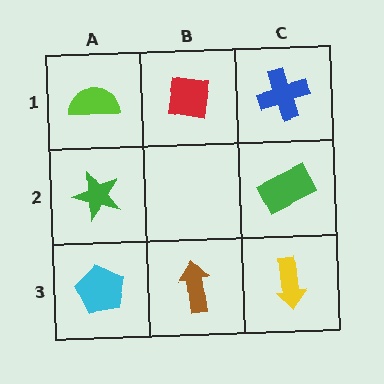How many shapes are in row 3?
3 shapes.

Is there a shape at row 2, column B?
No, that cell is empty.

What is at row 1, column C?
A blue cross.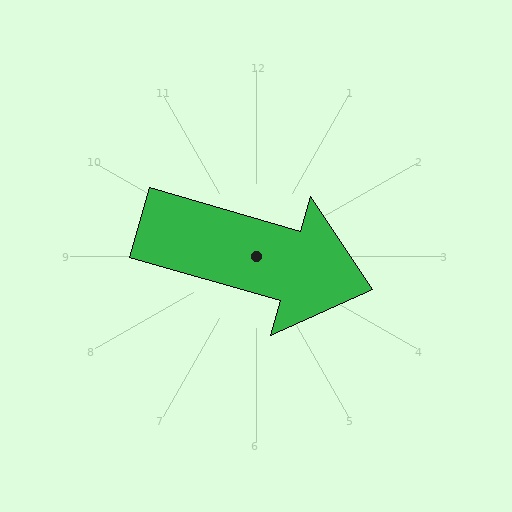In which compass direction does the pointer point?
East.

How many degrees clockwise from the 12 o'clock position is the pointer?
Approximately 106 degrees.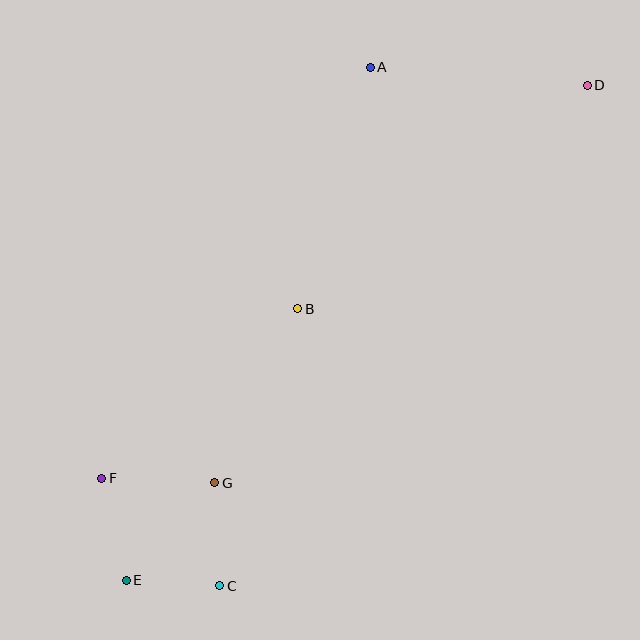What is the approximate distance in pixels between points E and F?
The distance between E and F is approximately 105 pixels.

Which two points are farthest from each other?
Points D and E are farthest from each other.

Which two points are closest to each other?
Points C and E are closest to each other.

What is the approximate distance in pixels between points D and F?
The distance between D and F is approximately 625 pixels.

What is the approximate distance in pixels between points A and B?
The distance between A and B is approximately 252 pixels.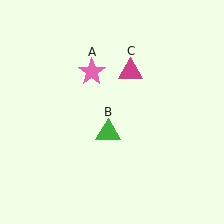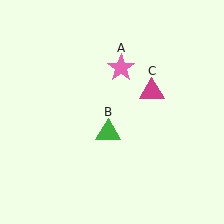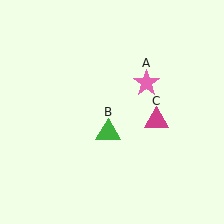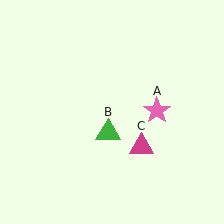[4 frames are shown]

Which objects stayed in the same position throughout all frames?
Green triangle (object B) remained stationary.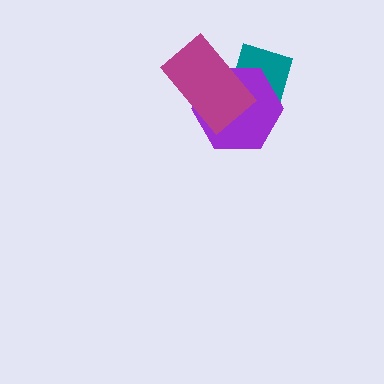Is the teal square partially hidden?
Yes, it is partially covered by another shape.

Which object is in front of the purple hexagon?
The magenta rectangle is in front of the purple hexagon.